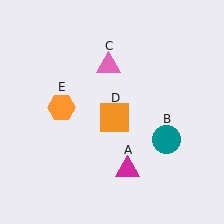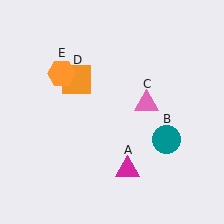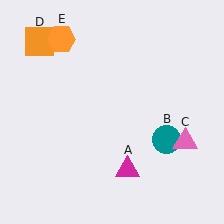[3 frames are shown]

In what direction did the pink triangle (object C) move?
The pink triangle (object C) moved down and to the right.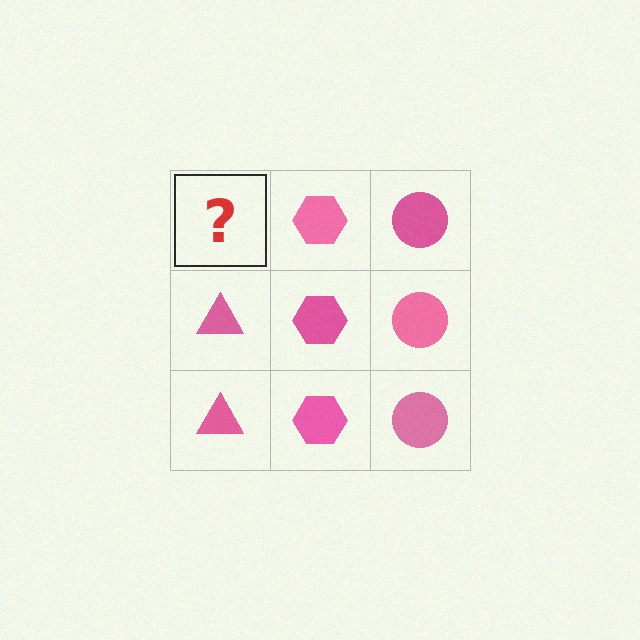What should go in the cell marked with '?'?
The missing cell should contain a pink triangle.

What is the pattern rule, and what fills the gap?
The rule is that each column has a consistent shape. The gap should be filled with a pink triangle.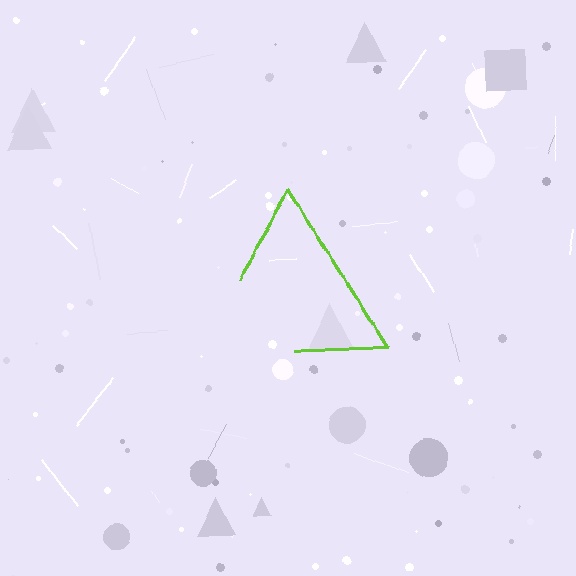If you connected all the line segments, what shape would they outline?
They would outline a triangle.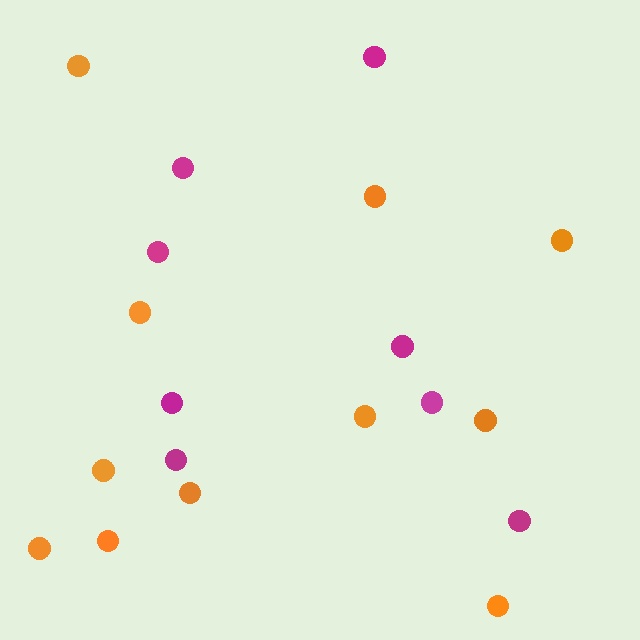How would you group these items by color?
There are 2 groups: one group of orange circles (11) and one group of magenta circles (8).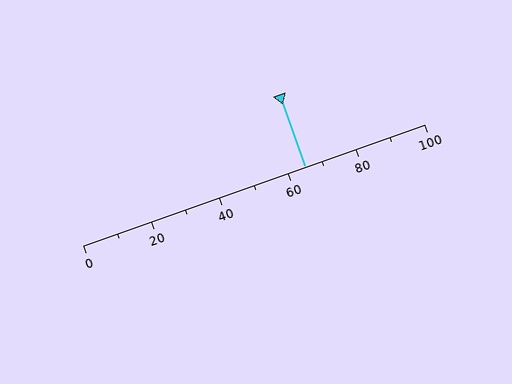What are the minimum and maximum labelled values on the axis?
The axis runs from 0 to 100.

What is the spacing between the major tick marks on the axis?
The major ticks are spaced 20 apart.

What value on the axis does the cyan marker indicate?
The marker indicates approximately 65.